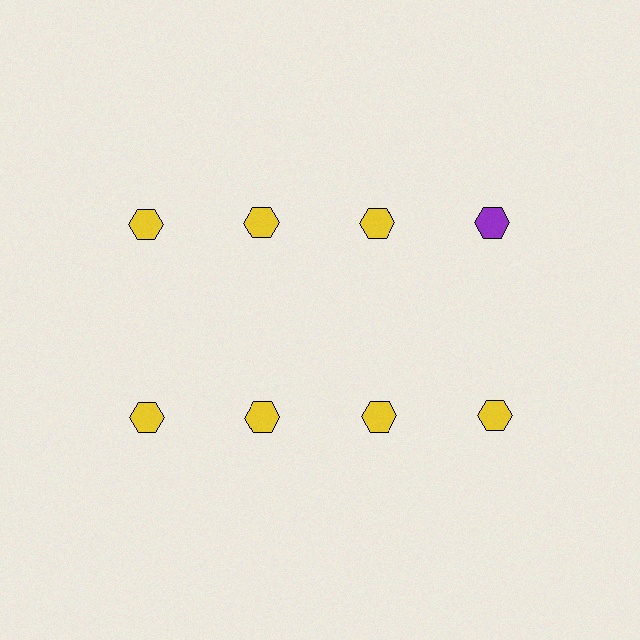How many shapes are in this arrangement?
There are 8 shapes arranged in a grid pattern.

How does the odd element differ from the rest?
It has a different color: purple instead of yellow.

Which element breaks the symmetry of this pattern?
The purple hexagon in the top row, second from right column breaks the symmetry. All other shapes are yellow hexagons.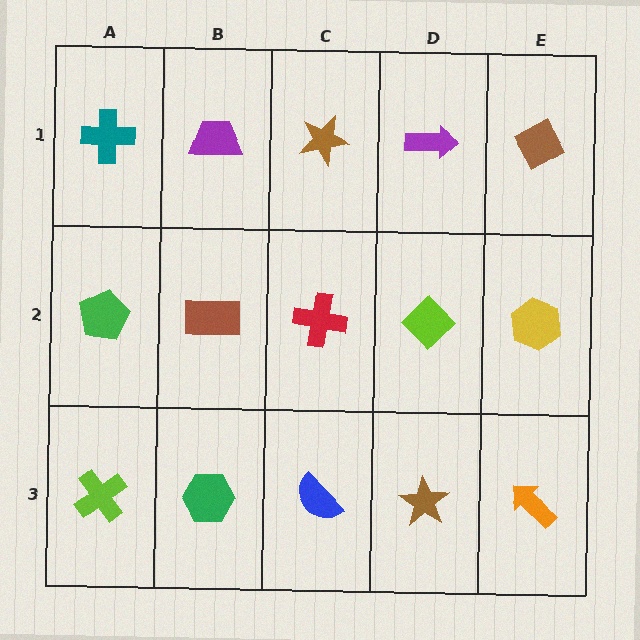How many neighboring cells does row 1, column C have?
3.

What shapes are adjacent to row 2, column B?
A purple trapezoid (row 1, column B), a green hexagon (row 3, column B), a green pentagon (row 2, column A), a red cross (row 2, column C).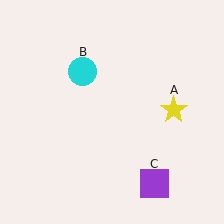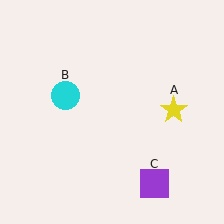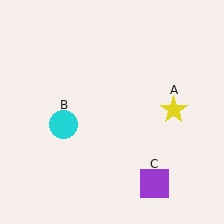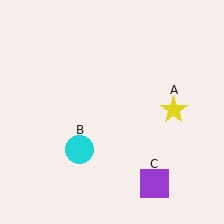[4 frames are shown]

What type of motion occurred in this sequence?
The cyan circle (object B) rotated counterclockwise around the center of the scene.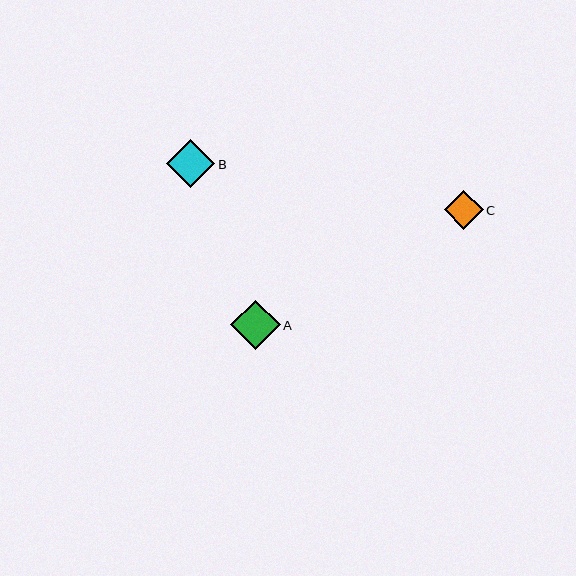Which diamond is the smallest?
Diamond C is the smallest with a size of approximately 39 pixels.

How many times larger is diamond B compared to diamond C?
Diamond B is approximately 1.2 times the size of diamond C.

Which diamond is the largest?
Diamond A is the largest with a size of approximately 49 pixels.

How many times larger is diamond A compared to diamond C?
Diamond A is approximately 1.2 times the size of diamond C.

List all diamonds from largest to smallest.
From largest to smallest: A, B, C.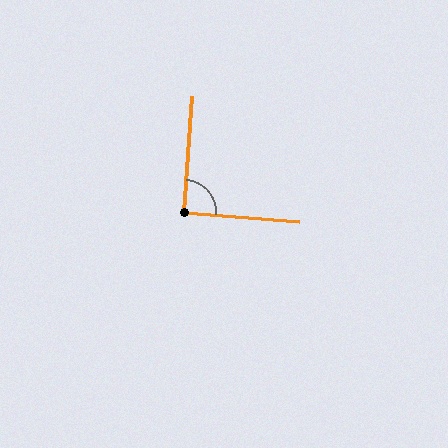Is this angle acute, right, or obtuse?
It is approximately a right angle.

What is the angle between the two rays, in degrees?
Approximately 90 degrees.